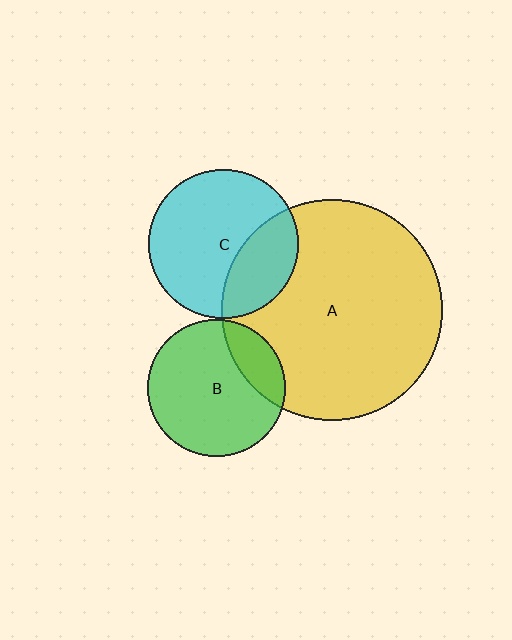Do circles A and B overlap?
Yes.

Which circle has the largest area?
Circle A (yellow).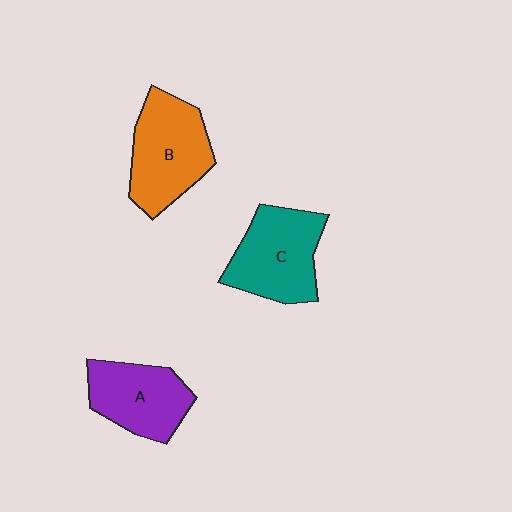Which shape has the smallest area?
Shape A (purple).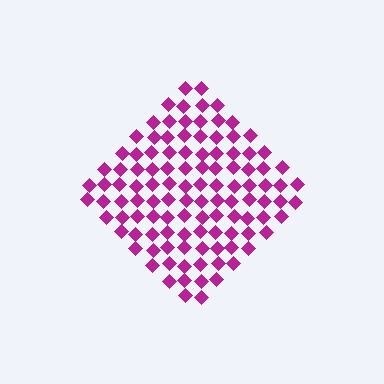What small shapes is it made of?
It is made of small diamonds.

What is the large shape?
The large shape is a diamond.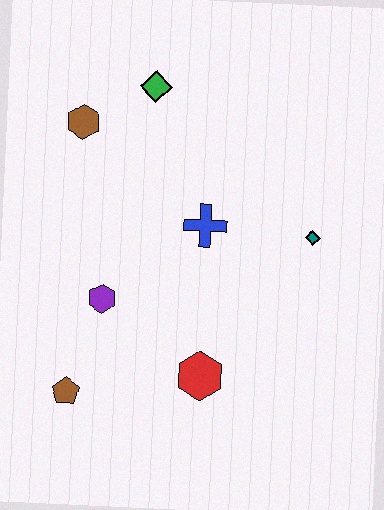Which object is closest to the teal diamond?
The blue cross is closest to the teal diamond.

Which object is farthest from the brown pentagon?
The green diamond is farthest from the brown pentagon.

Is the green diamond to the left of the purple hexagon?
No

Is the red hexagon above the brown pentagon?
Yes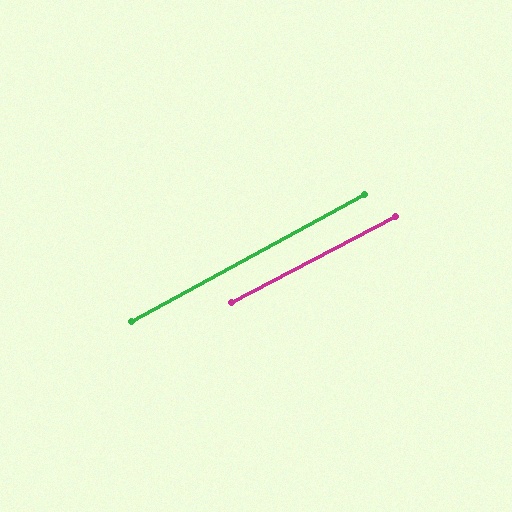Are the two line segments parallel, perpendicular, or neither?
Parallel — their directions differ by only 0.7°.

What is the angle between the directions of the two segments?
Approximately 1 degree.